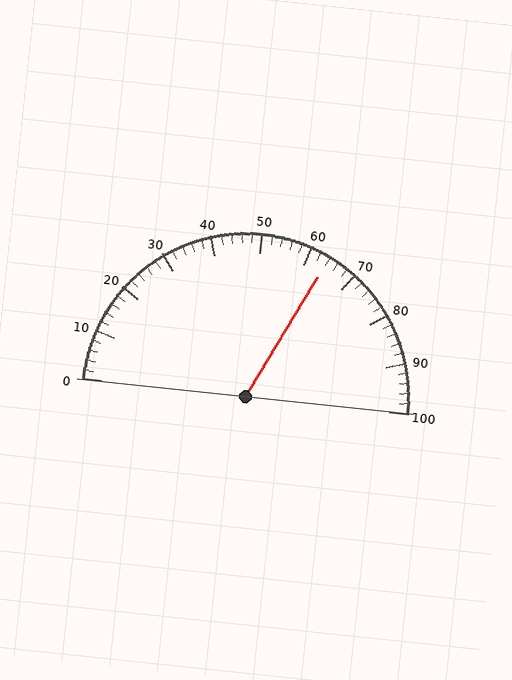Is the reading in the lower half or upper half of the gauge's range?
The reading is in the upper half of the range (0 to 100).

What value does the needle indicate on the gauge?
The needle indicates approximately 64.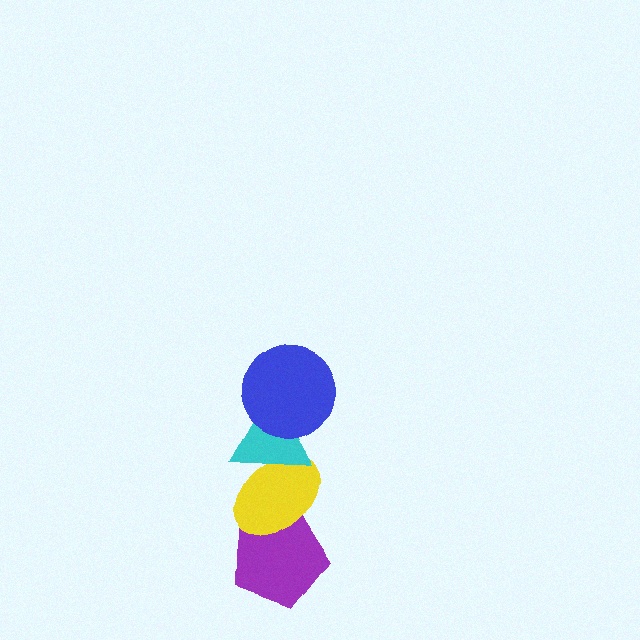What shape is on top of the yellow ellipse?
The cyan triangle is on top of the yellow ellipse.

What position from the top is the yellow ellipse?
The yellow ellipse is 3rd from the top.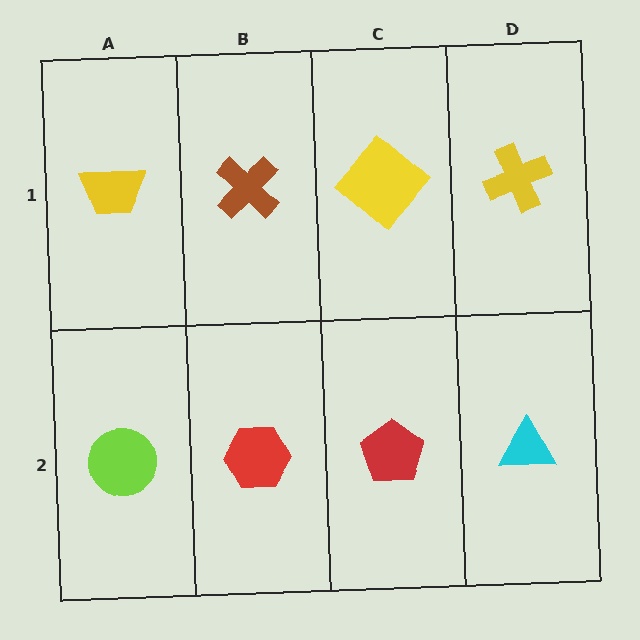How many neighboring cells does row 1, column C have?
3.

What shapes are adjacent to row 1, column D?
A cyan triangle (row 2, column D), a yellow diamond (row 1, column C).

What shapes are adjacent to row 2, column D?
A yellow cross (row 1, column D), a red pentagon (row 2, column C).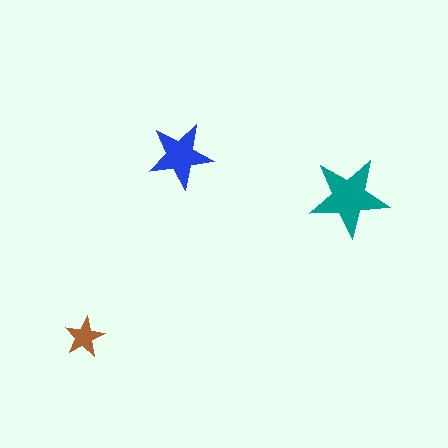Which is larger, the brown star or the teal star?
The teal one.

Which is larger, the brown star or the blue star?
The blue one.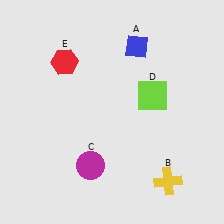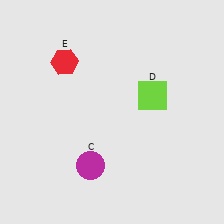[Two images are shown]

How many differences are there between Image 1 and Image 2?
There are 2 differences between the two images.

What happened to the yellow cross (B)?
The yellow cross (B) was removed in Image 2. It was in the bottom-right area of Image 1.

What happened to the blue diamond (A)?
The blue diamond (A) was removed in Image 2. It was in the top-right area of Image 1.